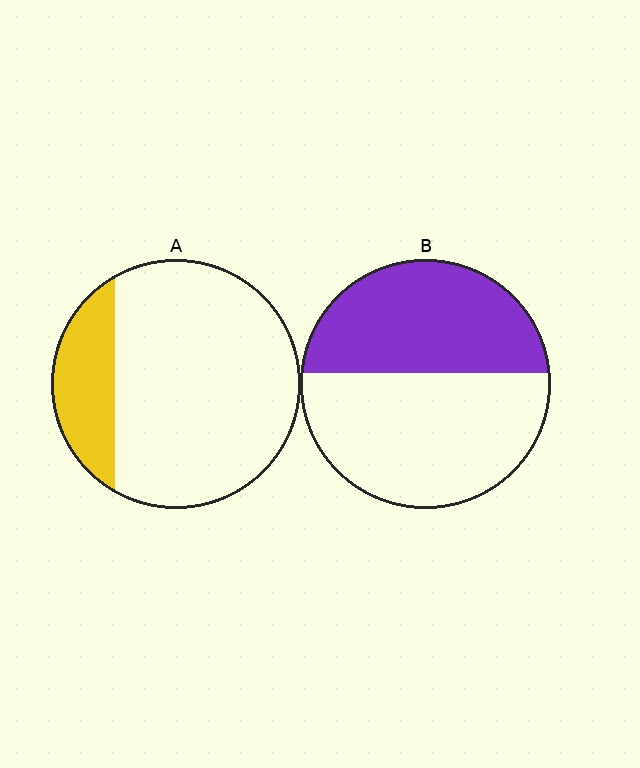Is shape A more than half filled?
No.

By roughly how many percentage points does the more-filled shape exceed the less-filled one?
By roughly 25 percentage points (B over A).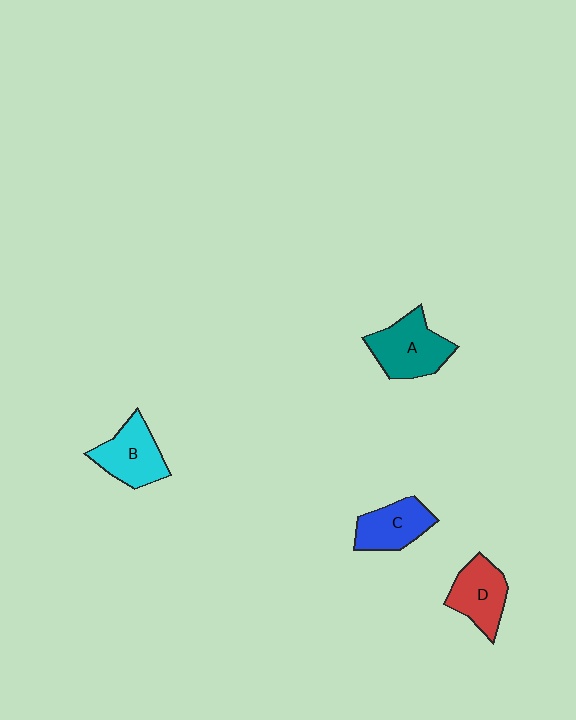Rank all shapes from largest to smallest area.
From largest to smallest: A (teal), B (cyan), D (red), C (blue).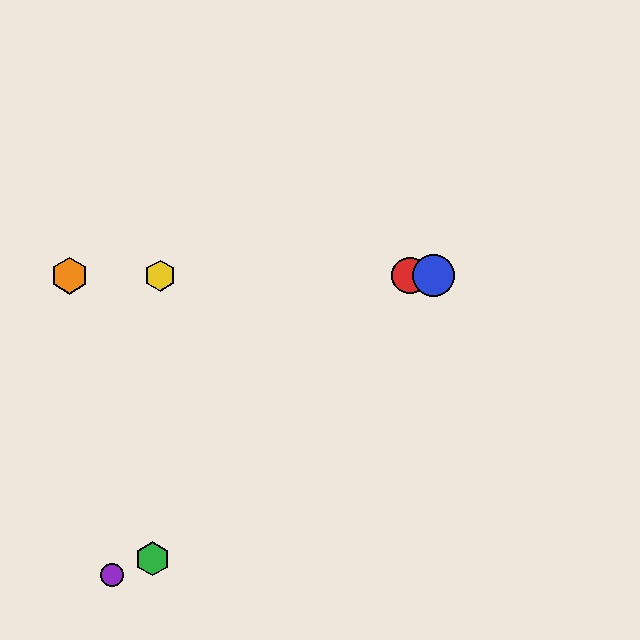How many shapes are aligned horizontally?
4 shapes (the red circle, the blue circle, the yellow hexagon, the orange hexagon) are aligned horizontally.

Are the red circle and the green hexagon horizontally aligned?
No, the red circle is at y≈276 and the green hexagon is at y≈559.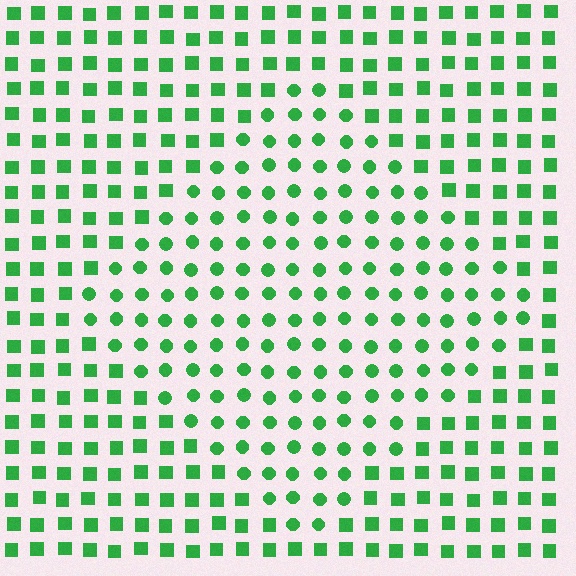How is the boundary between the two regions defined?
The boundary is defined by a change in element shape: circles inside vs. squares outside. All elements share the same color and spacing.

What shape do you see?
I see a diamond.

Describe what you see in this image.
The image is filled with small green elements arranged in a uniform grid. A diamond-shaped region contains circles, while the surrounding area contains squares. The boundary is defined purely by the change in element shape.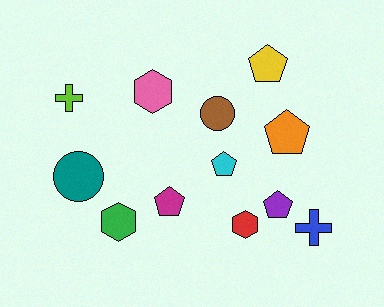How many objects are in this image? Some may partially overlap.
There are 12 objects.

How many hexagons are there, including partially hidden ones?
There are 3 hexagons.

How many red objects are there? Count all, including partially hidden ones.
There is 1 red object.